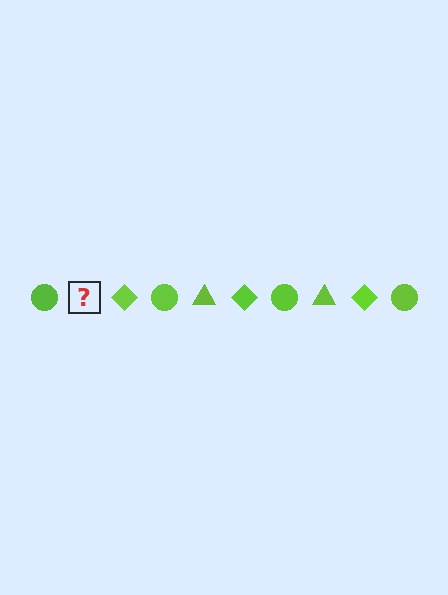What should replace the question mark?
The question mark should be replaced with a lime triangle.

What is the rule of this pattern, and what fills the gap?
The rule is that the pattern cycles through circle, triangle, diamond shapes in lime. The gap should be filled with a lime triangle.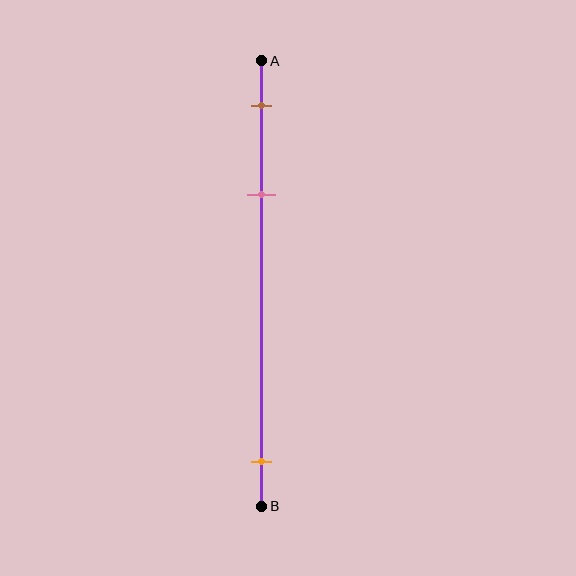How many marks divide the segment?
There are 3 marks dividing the segment.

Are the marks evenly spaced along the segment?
No, the marks are not evenly spaced.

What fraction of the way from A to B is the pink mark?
The pink mark is approximately 30% (0.3) of the way from A to B.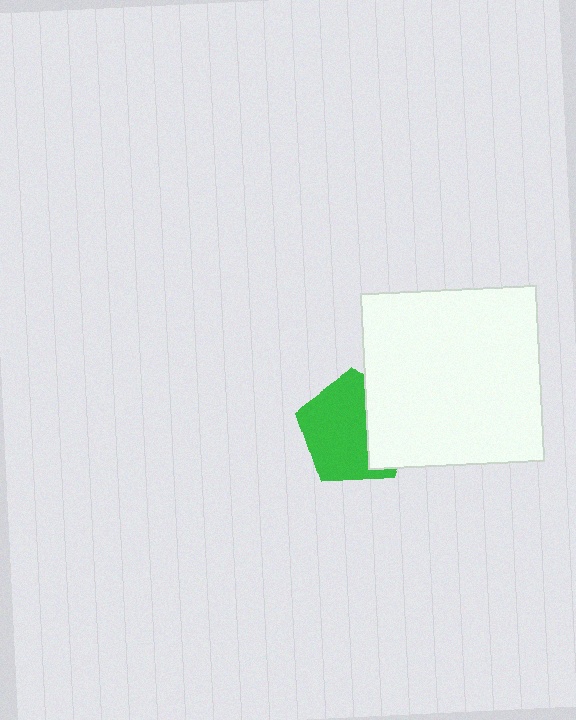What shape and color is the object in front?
The object in front is a white square.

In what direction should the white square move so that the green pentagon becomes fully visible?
The white square should move right. That is the shortest direction to clear the overlap and leave the green pentagon fully visible.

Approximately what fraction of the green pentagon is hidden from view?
Roughly 33% of the green pentagon is hidden behind the white square.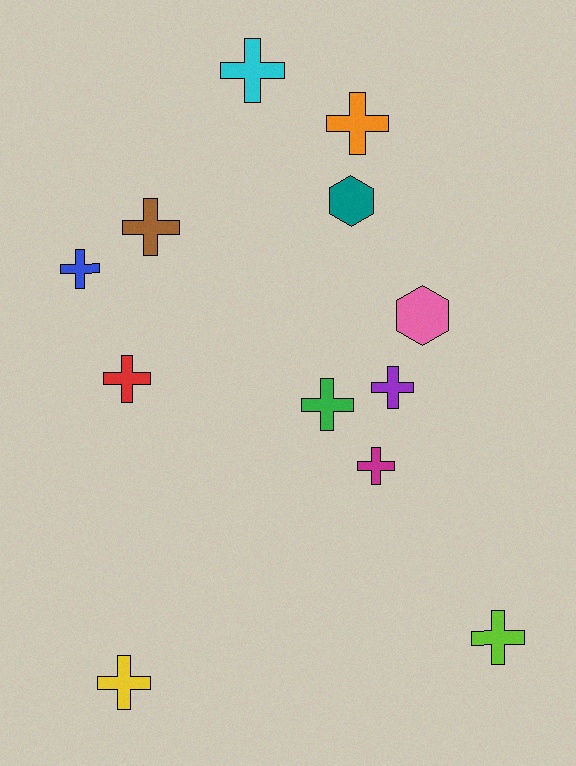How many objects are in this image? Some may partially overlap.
There are 12 objects.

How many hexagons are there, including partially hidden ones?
There are 2 hexagons.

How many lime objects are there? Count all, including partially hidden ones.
There is 1 lime object.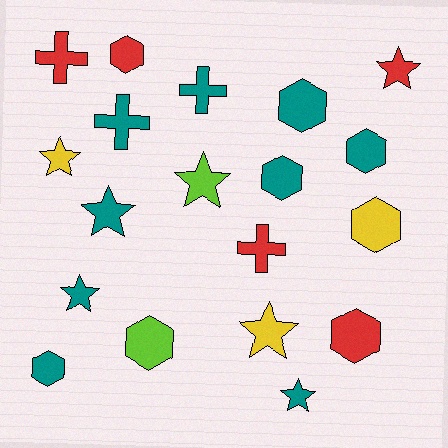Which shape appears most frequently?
Hexagon, with 8 objects.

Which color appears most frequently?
Teal, with 9 objects.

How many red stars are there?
There is 1 red star.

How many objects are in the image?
There are 19 objects.